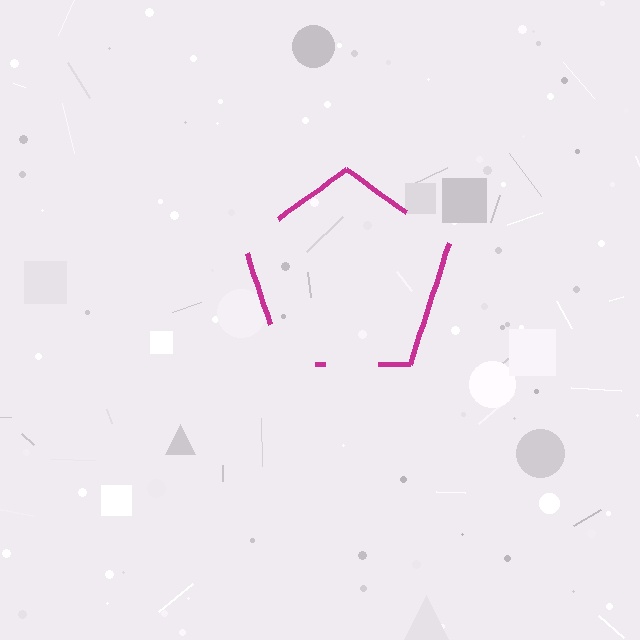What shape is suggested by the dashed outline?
The dashed outline suggests a pentagon.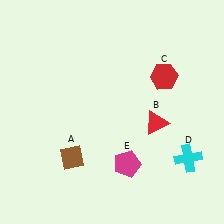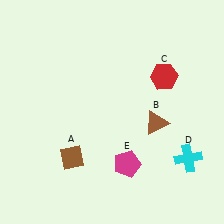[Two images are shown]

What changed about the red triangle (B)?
In Image 1, B is red. In Image 2, it changed to brown.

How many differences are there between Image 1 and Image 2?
There is 1 difference between the two images.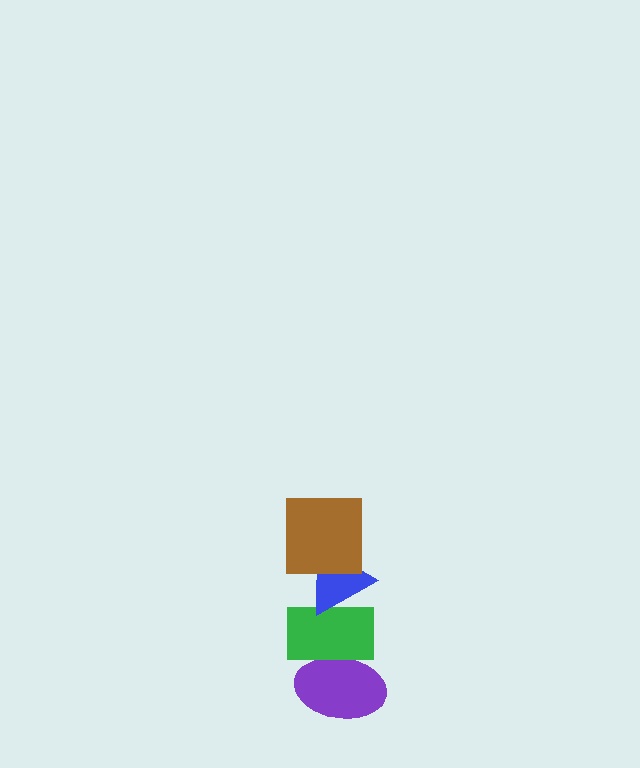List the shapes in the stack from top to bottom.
From top to bottom: the brown square, the blue triangle, the green rectangle, the purple ellipse.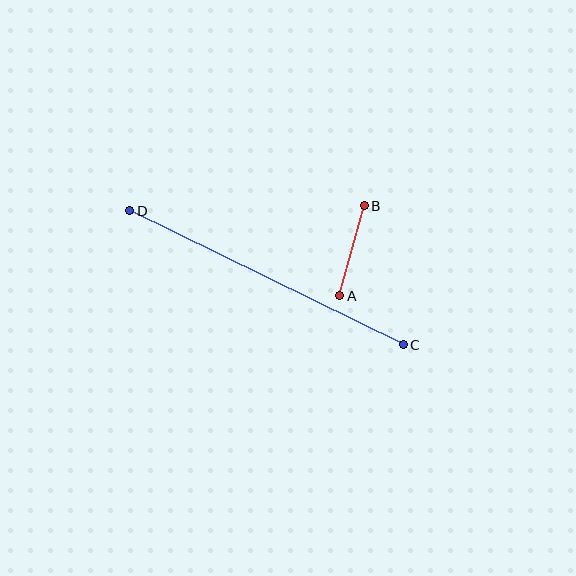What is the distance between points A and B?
The distance is approximately 93 pixels.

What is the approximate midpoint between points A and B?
The midpoint is at approximately (352, 251) pixels.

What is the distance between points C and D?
The distance is approximately 304 pixels.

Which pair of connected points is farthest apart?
Points C and D are farthest apart.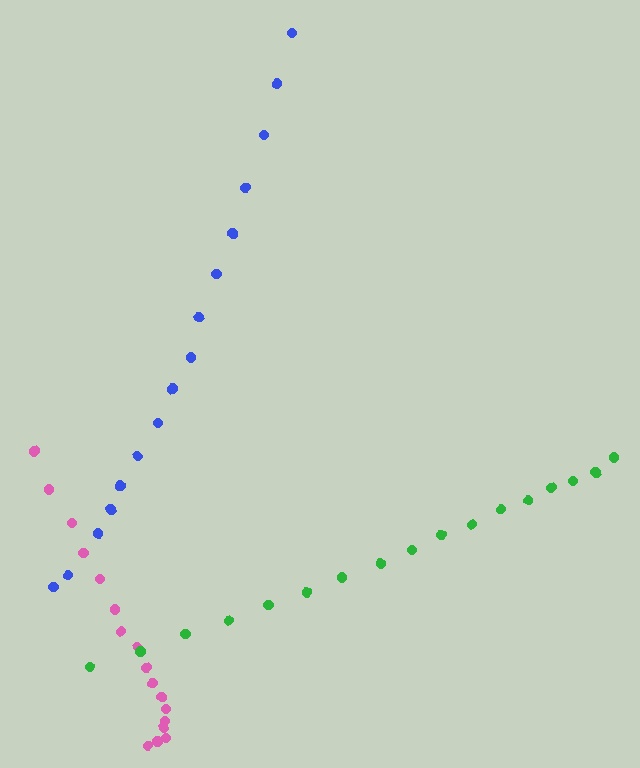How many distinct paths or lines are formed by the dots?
There are 3 distinct paths.